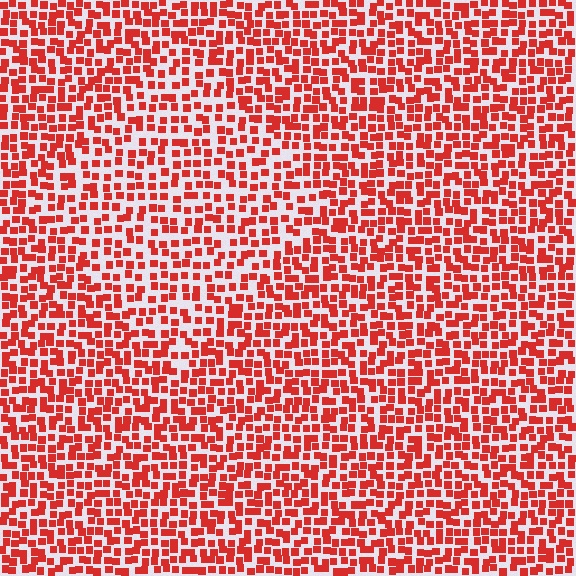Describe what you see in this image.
The image contains small red elements arranged at two different densities. A diamond-shaped region is visible where the elements are less densely packed than the surrounding area.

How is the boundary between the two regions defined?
The boundary is defined by a change in element density (approximately 1.4x ratio). All elements are the same color, size, and shape.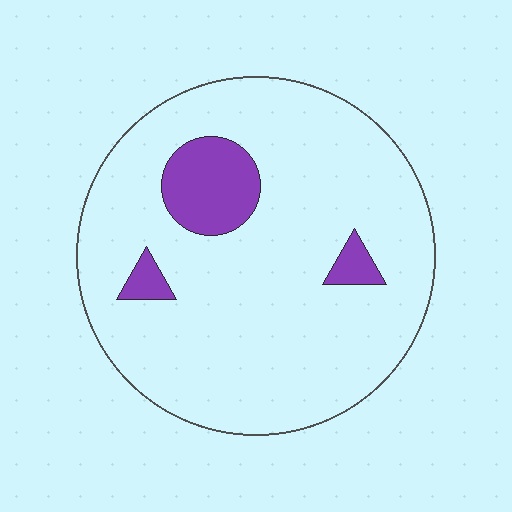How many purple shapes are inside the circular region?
3.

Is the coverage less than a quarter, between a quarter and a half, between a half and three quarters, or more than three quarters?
Less than a quarter.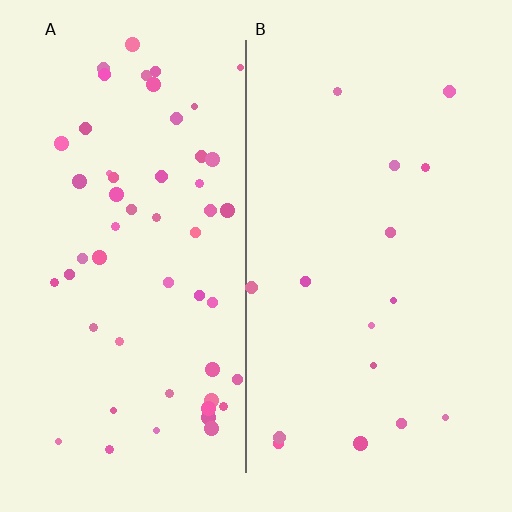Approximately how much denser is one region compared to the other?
Approximately 3.5× — region A over region B.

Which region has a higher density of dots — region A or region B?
A (the left).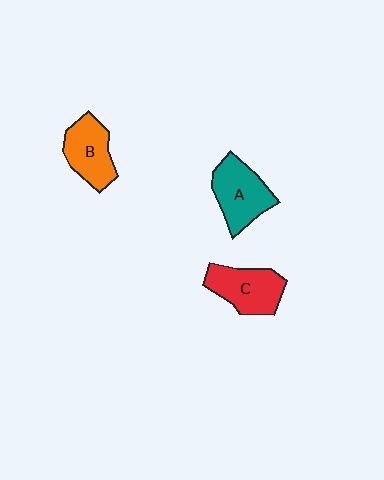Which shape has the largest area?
Shape A (teal).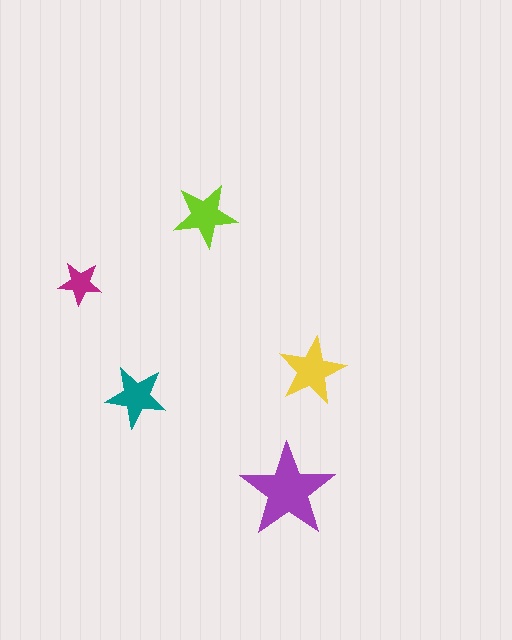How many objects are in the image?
There are 5 objects in the image.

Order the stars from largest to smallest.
the purple one, the yellow one, the lime one, the teal one, the magenta one.